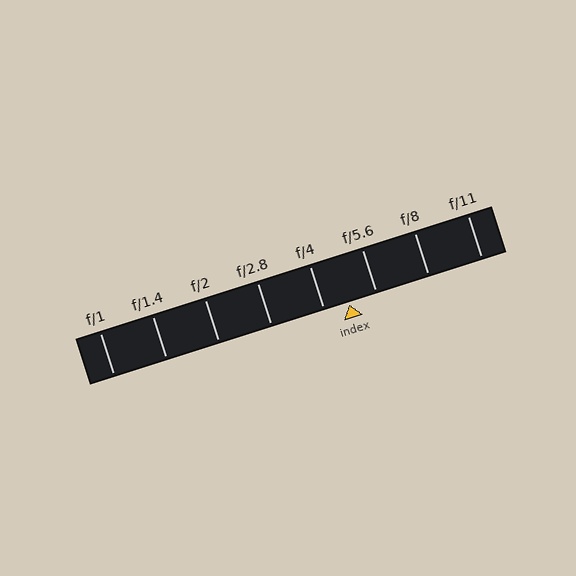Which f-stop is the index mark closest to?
The index mark is closest to f/4.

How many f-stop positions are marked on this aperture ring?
There are 8 f-stop positions marked.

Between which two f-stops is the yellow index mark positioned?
The index mark is between f/4 and f/5.6.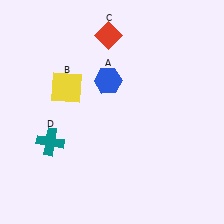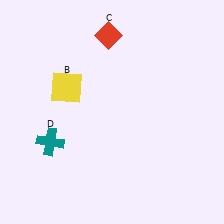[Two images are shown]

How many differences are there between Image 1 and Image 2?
There is 1 difference between the two images.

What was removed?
The blue hexagon (A) was removed in Image 2.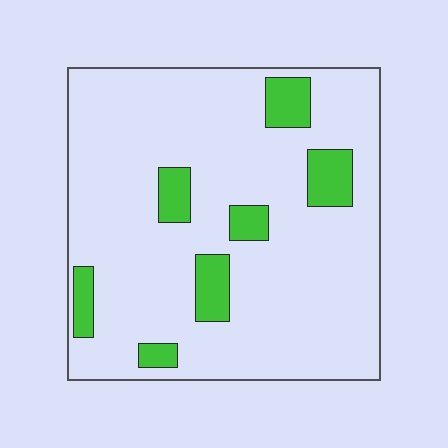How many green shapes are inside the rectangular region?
7.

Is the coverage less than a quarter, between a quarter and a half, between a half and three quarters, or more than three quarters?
Less than a quarter.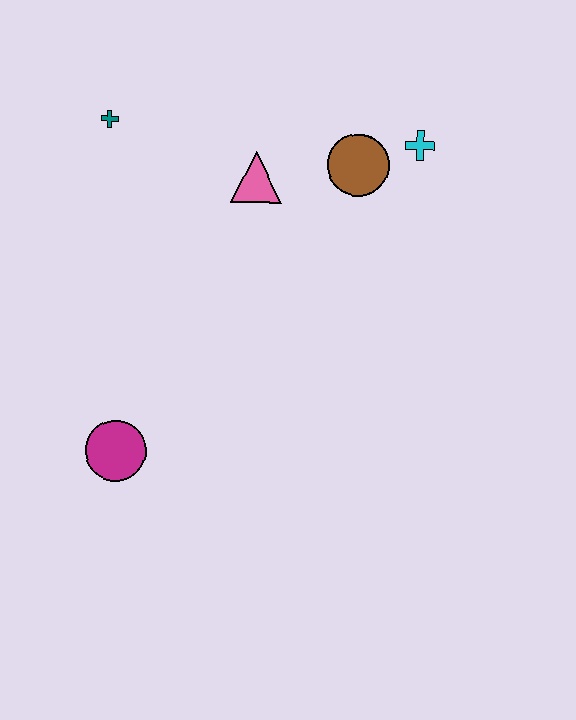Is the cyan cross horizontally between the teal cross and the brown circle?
No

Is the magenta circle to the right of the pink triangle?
No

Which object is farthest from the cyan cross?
The magenta circle is farthest from the cyan cross.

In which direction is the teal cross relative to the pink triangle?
The teal cross is to the left of the pink triangle.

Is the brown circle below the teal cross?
Yes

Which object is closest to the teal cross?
The pink triangle is closest to the teal cross.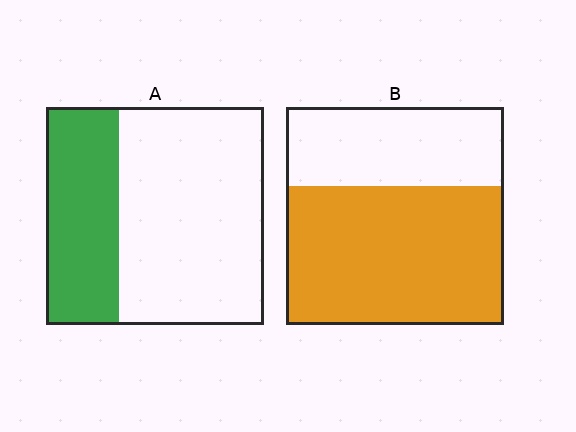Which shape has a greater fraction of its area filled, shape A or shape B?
Shape B.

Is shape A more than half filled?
No.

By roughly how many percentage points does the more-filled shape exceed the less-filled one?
By roughly 30 percentage points (B over A).